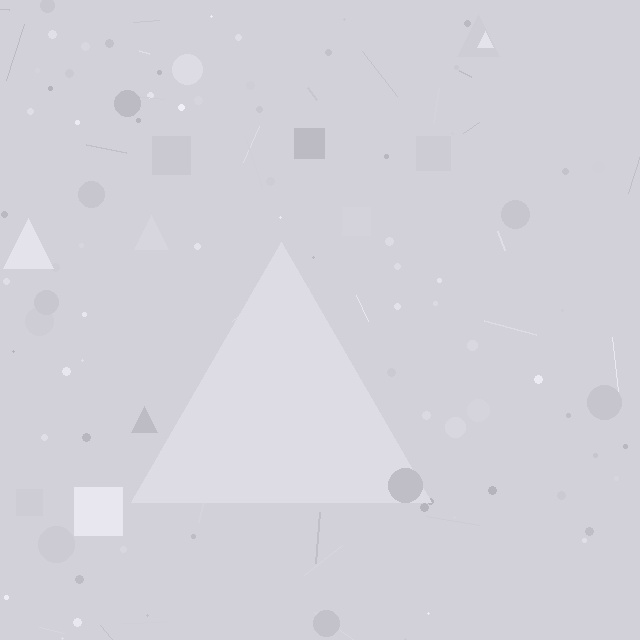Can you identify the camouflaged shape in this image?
The camouflaged shape is a triangle.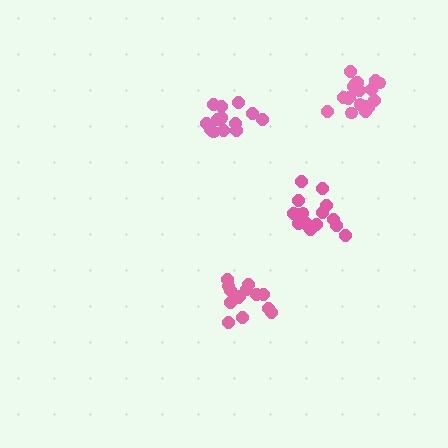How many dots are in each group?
Group 1: 15 dots, Group 2: 18 dots, Group 3: 14 dots, Group 4: 16 dots (63 total).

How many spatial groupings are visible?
There are 4 spatial groupings.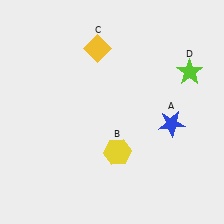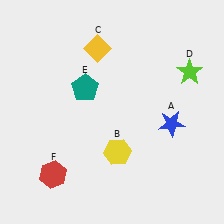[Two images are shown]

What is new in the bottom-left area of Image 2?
A red hexagon (F) was added in the bottom-left area of Image 2.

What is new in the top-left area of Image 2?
A teal pentagon (E) was added in the top-left area of Image 2.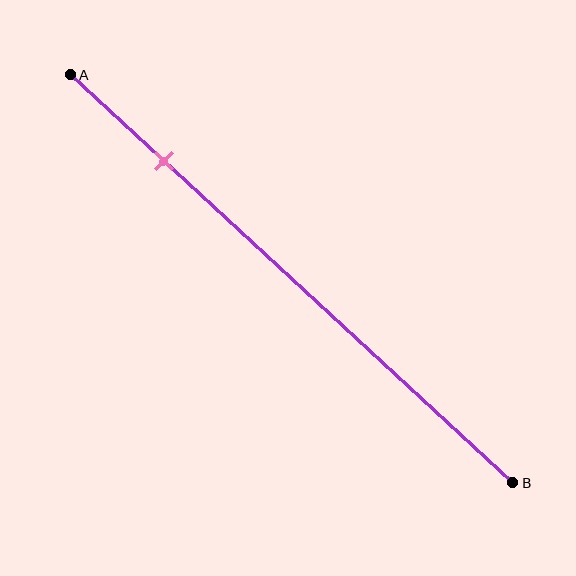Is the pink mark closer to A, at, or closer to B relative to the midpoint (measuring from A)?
The pink mark is closer to point A than the midpoint of segment AB.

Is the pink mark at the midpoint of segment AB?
No, the mark is at about 20% from A, not at the 50% midpoint.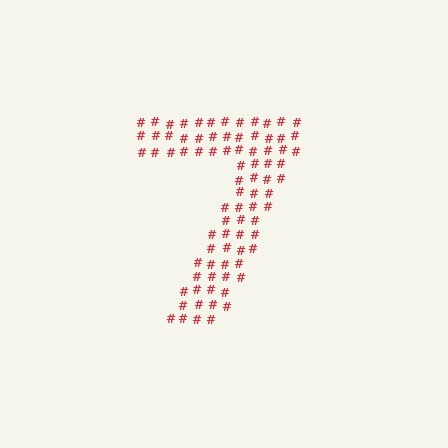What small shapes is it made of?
It is made of small hash symbols.